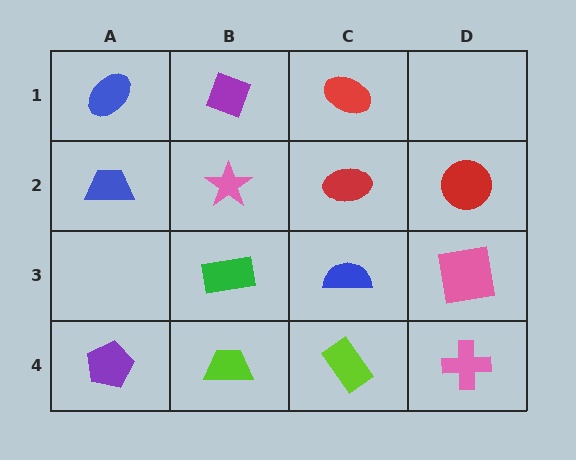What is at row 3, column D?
A pink square.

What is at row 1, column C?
A red ellipse.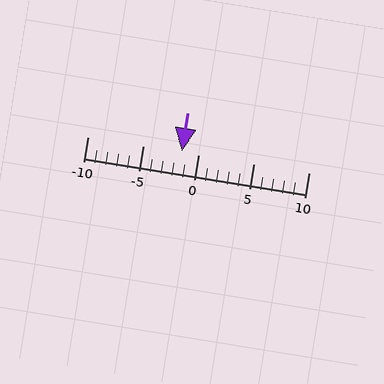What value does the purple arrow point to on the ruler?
The purple arrow points to approximately -2.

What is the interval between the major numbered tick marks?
The major tick marks are spaced 5 units apart.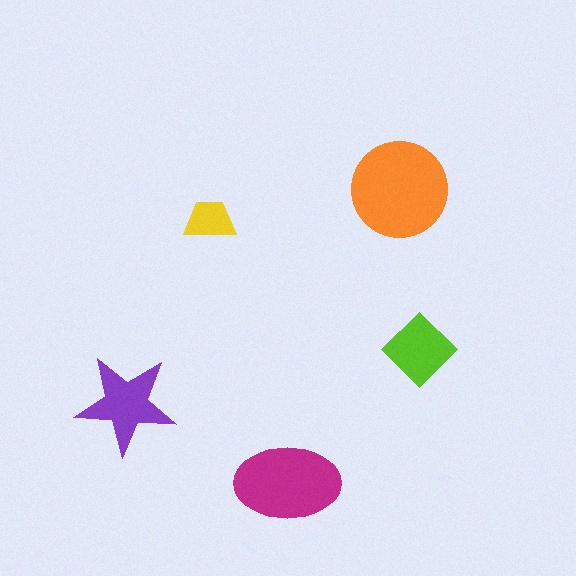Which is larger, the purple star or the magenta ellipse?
The magenta ellipse.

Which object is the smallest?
The yellow trapezoid.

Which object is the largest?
The orange circle.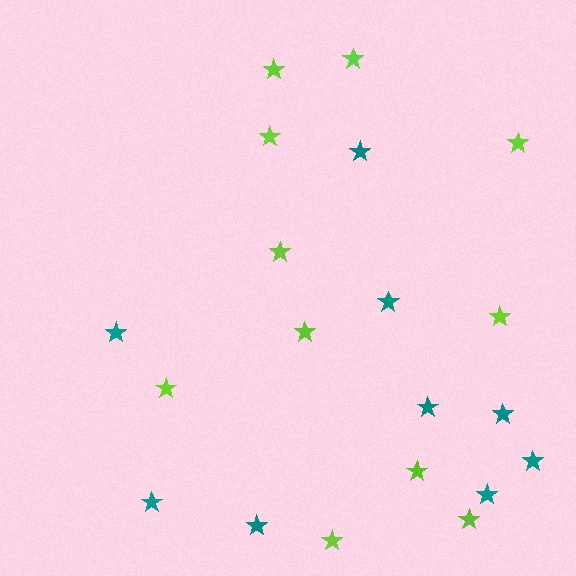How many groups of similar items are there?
There are 2 groups: one group of lime stars (11) and one group of teal stars (9).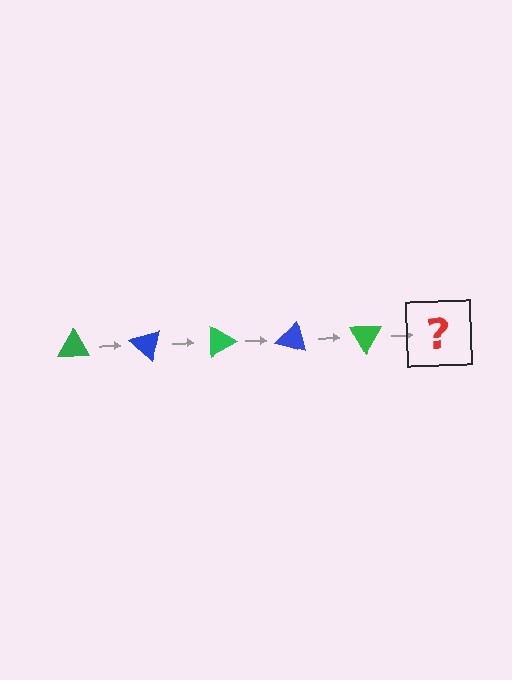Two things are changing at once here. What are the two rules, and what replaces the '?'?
The two rules are that it rotates 45 degrees each step and the color cycles through green and blue. The '?' should be a blue triangle, rotated 225 degrees from the start.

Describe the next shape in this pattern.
It should be a blue triangle, rotated 225 degrees from the start.